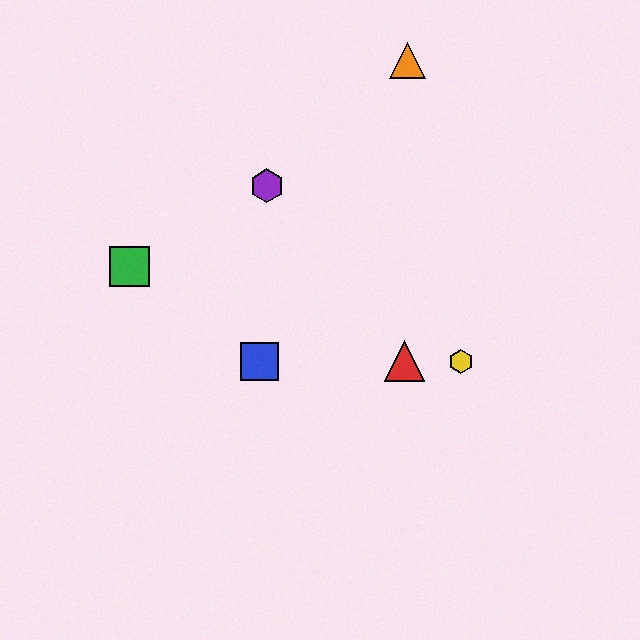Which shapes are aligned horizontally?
The red triangle, the blue square, the yellow hexagon are aligned horizontally.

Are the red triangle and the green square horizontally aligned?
No, the red triangle is at y≈361 and the green square is at y≈267.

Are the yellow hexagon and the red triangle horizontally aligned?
Yes, both are at y≈361.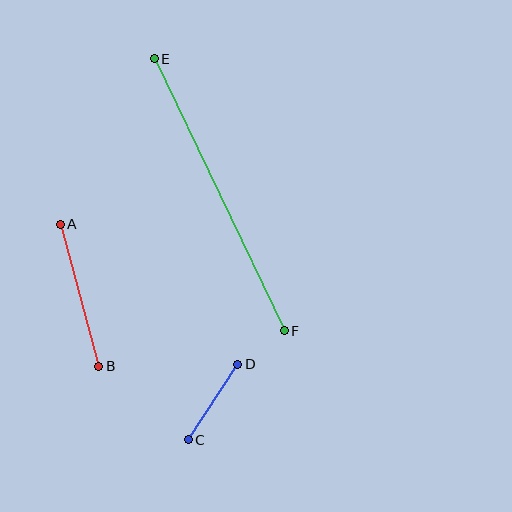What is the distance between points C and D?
The distance is approximately 90 pixels.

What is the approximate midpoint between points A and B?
The midpoint is at approximately (80, 295) pixels.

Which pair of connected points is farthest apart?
Points E and F are farthest apart.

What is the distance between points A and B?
The distance is approximately 147 pixels.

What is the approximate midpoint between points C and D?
The midpoint is at approximately (213, 402) pixels.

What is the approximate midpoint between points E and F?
The midpoint is at approximately (219, 195) pixels.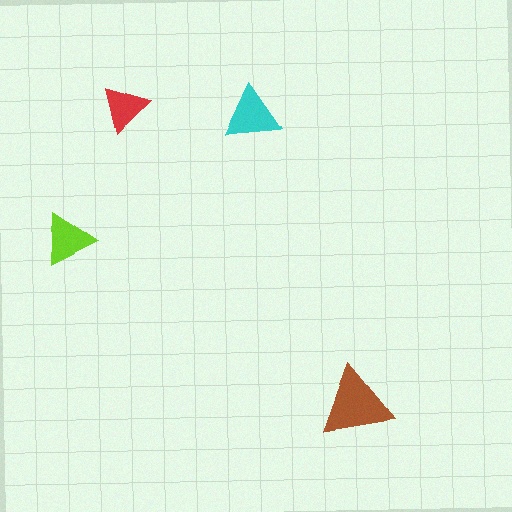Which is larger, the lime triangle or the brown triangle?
The brown one.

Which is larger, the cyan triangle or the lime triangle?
The cyan one.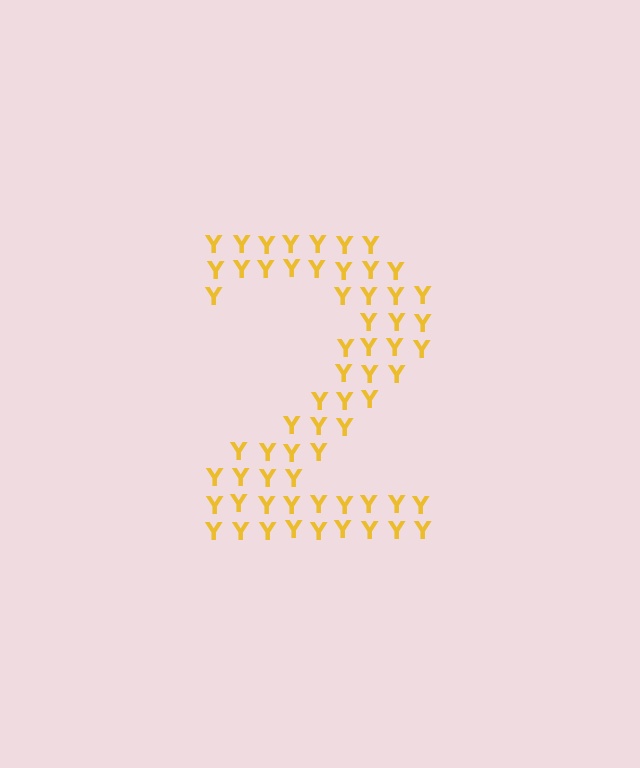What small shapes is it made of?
It is made of small letter Y's.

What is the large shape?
The large shape is the digit 2.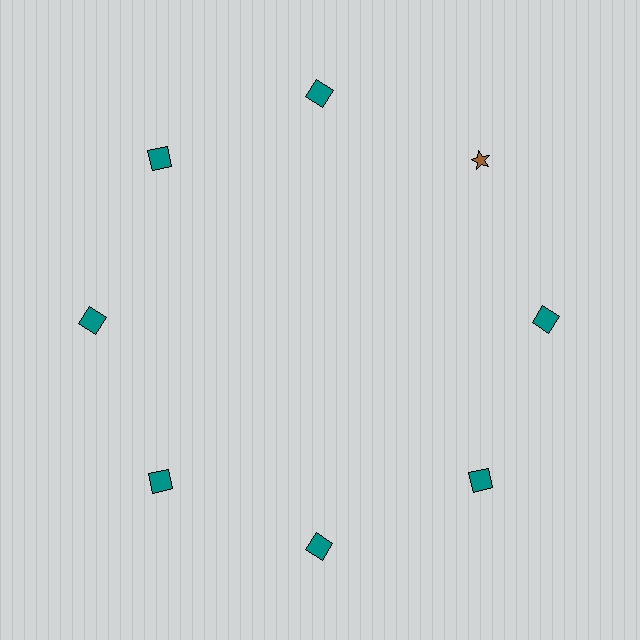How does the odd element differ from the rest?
It differs in both color (brown instead of teal) and shape (star instead of square).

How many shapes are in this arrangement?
There are 8 shapes arranged in a ring pattern.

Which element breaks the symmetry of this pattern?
The brown star at roughly the 2 o'clock position breaks the symmetry. All other shapes are teal squares.